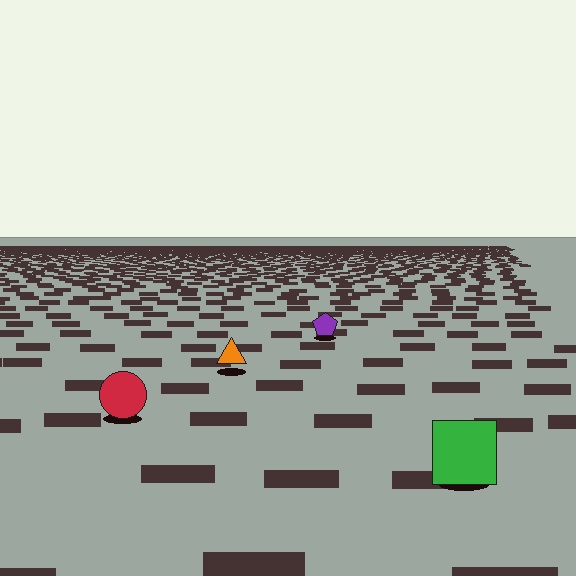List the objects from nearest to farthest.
From nearest to farthest: the green square, the red circle, the orange triangle, the purple pentagon.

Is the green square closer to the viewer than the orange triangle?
Yes. The green square is closer — you can tell from the texture gradient: the ground texture is coarser near it.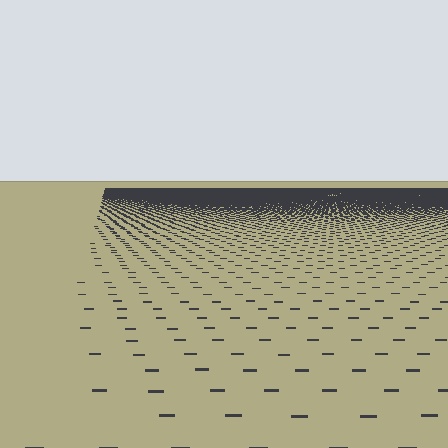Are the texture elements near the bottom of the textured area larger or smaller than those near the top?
Larger. Near the bottom, elements are closer to the viewer and appear at a bigger on-screen size.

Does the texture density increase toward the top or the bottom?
Density increases toward the top.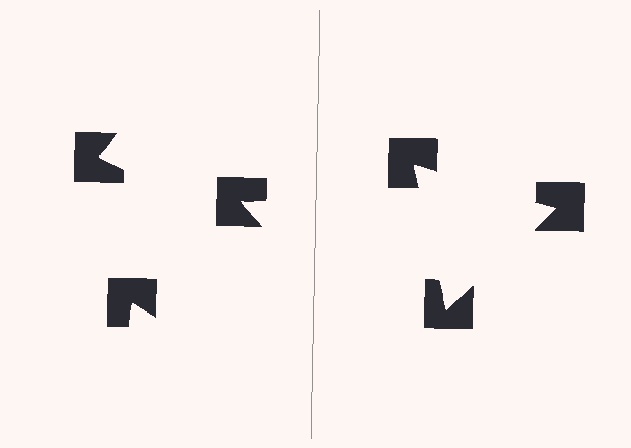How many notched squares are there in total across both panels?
6 — 3 on each side.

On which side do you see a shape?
An illusory triangle appears on the right side. On the left side the wedge cuts are rotated, so no coherent shape forms.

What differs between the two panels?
The notched squares are positioned identically on both sides; only the wedge orientations differ. On the right they align to a triangle; on the left they are misaligned.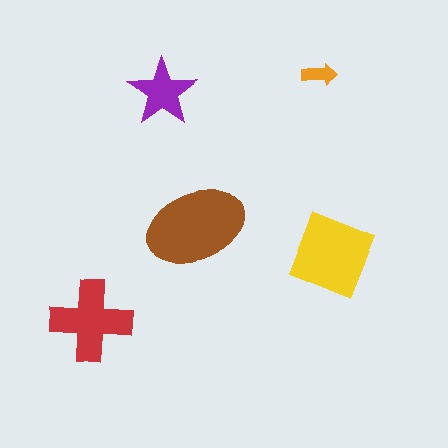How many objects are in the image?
There are 5 objects in the image.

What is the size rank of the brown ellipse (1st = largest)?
1st.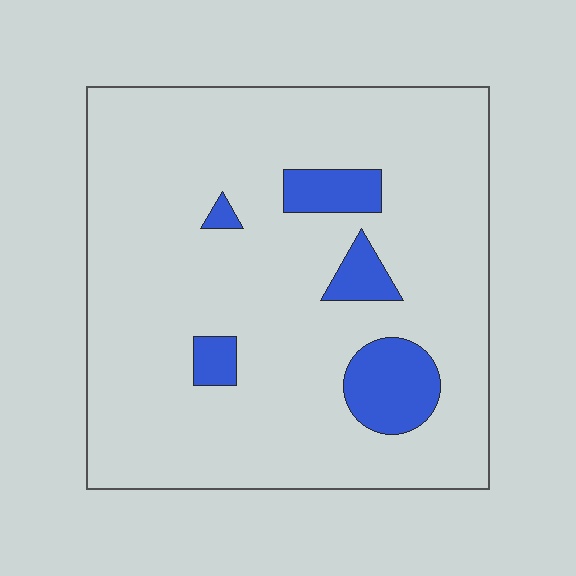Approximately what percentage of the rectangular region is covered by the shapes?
Approximately 10%.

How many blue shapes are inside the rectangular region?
5.